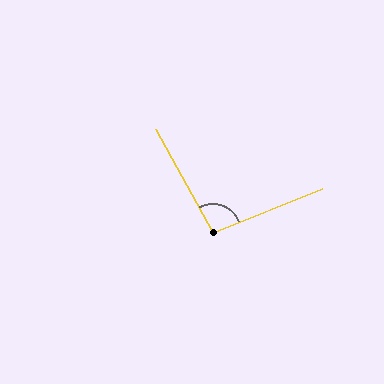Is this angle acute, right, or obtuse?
It is obtuse.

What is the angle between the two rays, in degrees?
Approximately 97 degrees.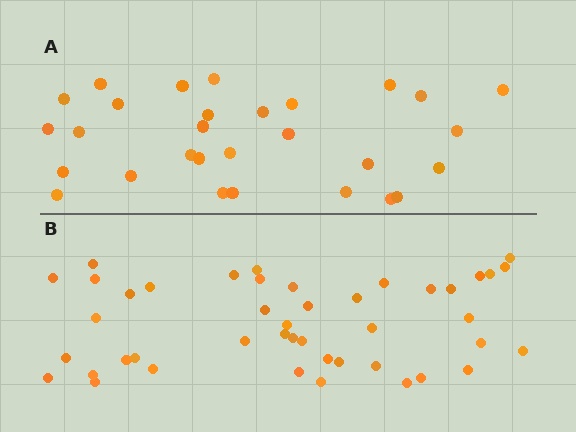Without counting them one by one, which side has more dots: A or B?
Region B (the bottom region) has more dots.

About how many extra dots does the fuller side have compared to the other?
Region B has approximately 15 more dots than region A.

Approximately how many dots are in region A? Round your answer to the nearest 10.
About 30 dots. (The exact count is 29, which rounds to 30.)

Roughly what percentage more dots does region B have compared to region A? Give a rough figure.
About 50% more.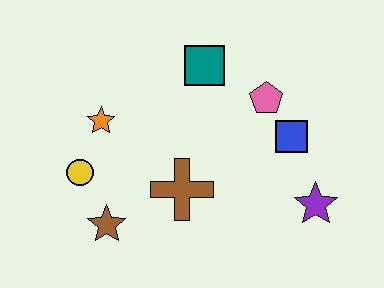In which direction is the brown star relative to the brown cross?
The brown star is to the left of the brown cross.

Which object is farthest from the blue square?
The yellow circle is farthest from the blue square.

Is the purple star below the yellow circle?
Yes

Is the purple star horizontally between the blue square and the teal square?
No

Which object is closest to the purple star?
The blue square is closest to the purple star.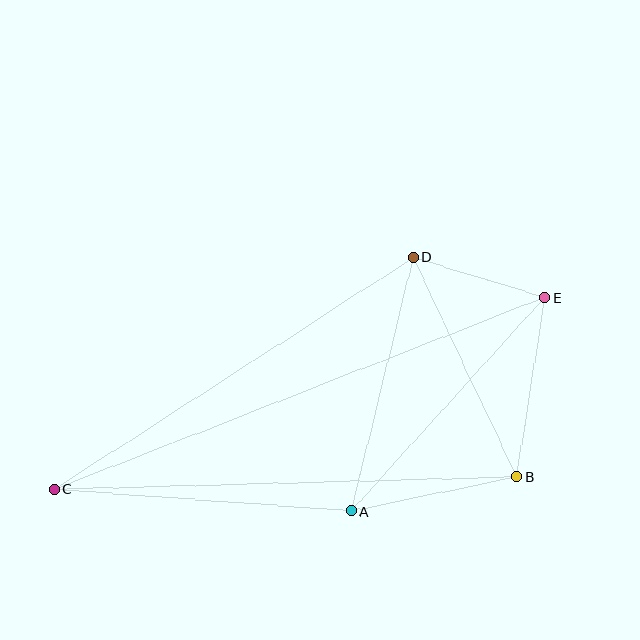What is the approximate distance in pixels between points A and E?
The distance between A and E is approximately 289 pixels.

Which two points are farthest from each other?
Points C and E are farthest from each other.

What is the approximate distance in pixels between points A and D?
The distance between A and D is approximately 261 pixels.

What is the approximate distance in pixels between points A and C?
The distance between A and C is approximately 297 pixels.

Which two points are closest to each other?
Points D and E are closest to each other.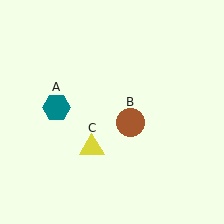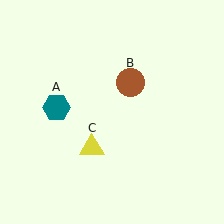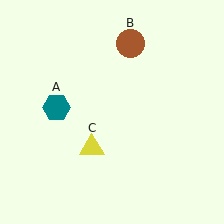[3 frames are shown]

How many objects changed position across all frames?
1 object changed position: brown circle (object B).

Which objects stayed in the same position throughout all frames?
Teal hexagon (object A) and yellow triangle (object C) remained stationary.